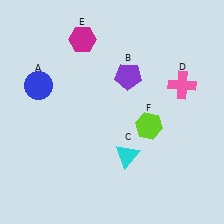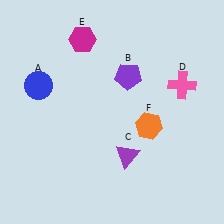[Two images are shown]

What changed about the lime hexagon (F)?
In Image 1, F is lime. In Image 2, it changed to orange.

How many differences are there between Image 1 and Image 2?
There are 2 differences between the two images.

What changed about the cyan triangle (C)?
In Image 1, C is cyan. In Image 2, it changed to purple.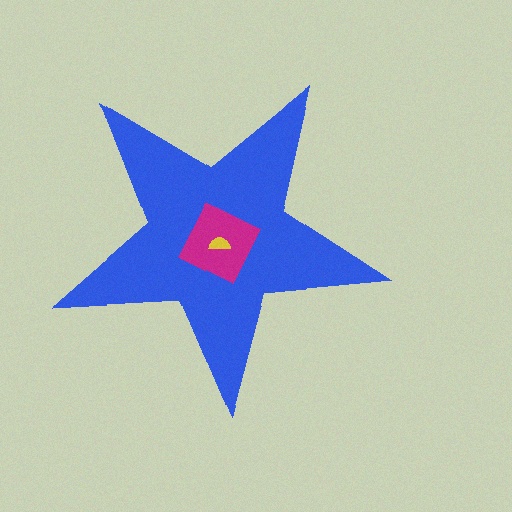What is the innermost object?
The yellow semicircle.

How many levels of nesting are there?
3.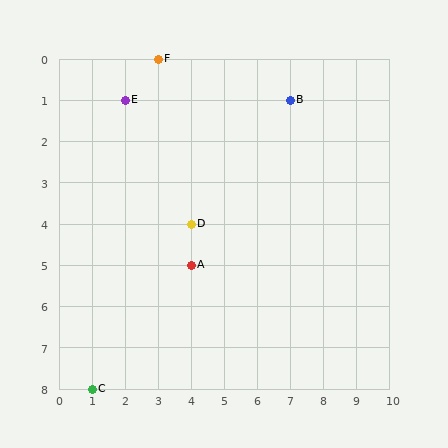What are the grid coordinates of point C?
Point C is at grid coordinates (1, 8).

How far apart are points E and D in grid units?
Points E and D are 2 columns and 3 rows apart (about 3.6 grid units diagonally).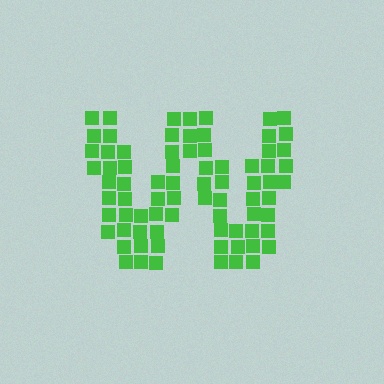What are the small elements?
The small elements are squares.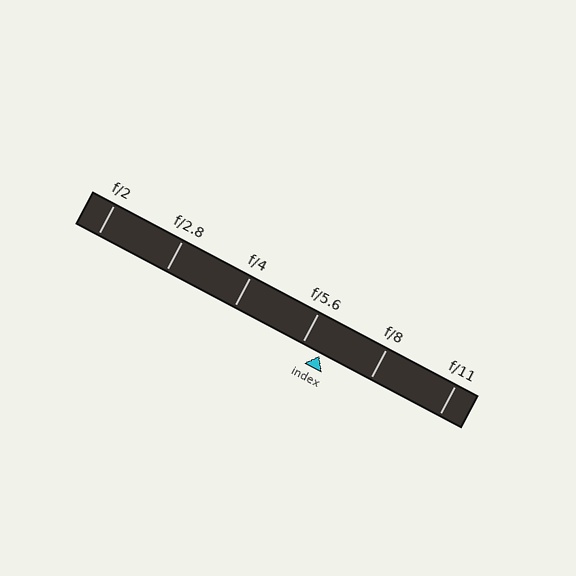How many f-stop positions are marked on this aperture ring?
There are 6 f-stop positions marked.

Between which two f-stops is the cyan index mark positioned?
The index mark is between f/5.6 and f/8.